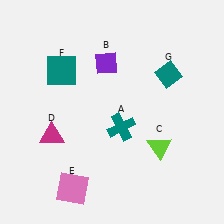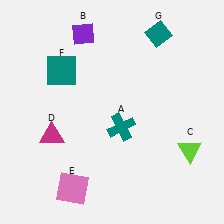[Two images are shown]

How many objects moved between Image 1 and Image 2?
3 objects moved between the two images.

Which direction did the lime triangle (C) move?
The lime triangle (C) moved right.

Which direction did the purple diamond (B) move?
The purple diamond (B) moved up.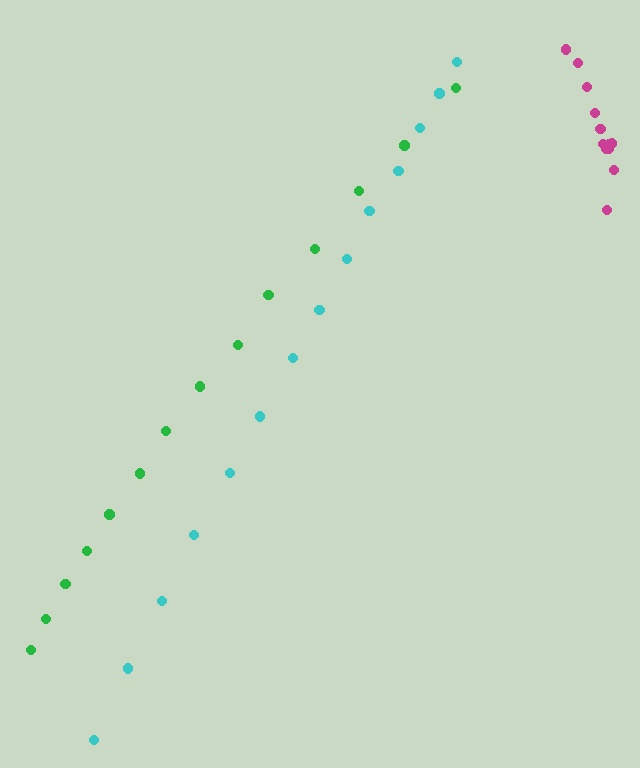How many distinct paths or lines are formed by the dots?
There are 3 distinct paths.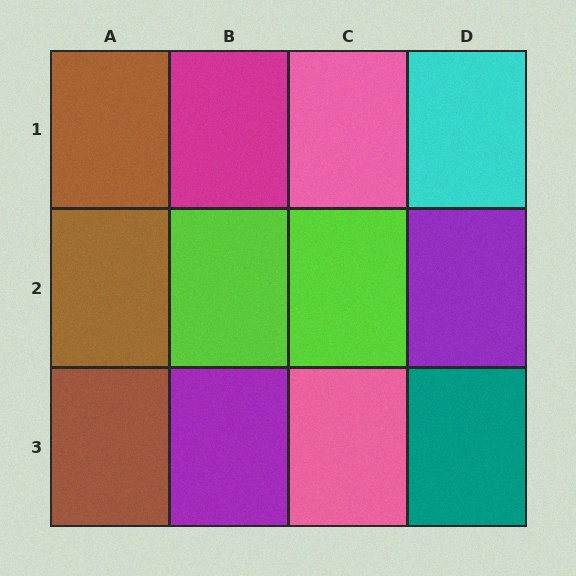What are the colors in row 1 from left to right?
Brown, magenta, pink, cyan.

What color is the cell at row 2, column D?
Purple.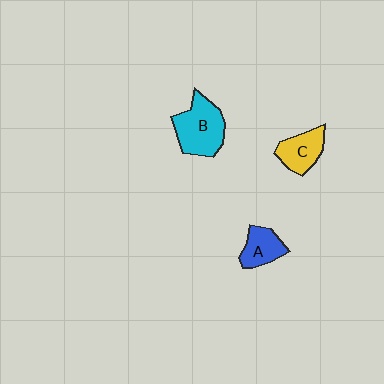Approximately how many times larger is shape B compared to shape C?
Approximately 1.5 times.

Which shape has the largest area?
Shape B (cyan).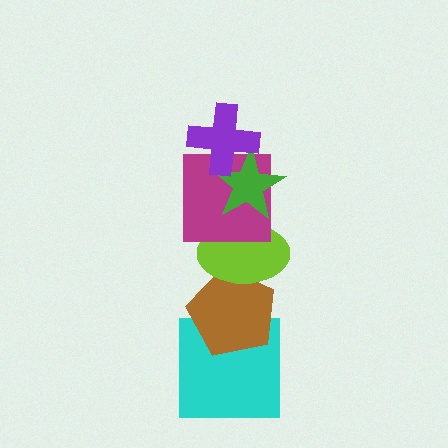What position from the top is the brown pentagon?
The brown pentagon is 5th from the top.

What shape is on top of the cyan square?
The brown pentagon is on top of the cyan square.